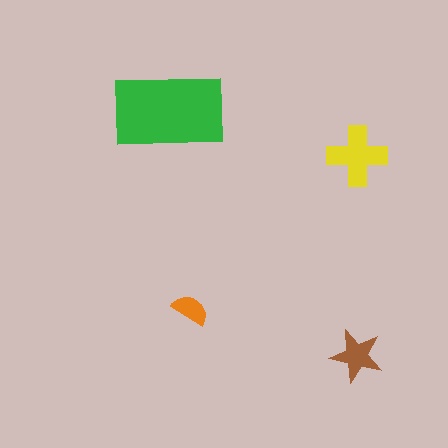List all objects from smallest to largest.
The orange semicircle, the brown star, the yellow cross, the green rectangle.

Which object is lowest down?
The brown star is bottommost.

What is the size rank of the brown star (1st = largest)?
3rd.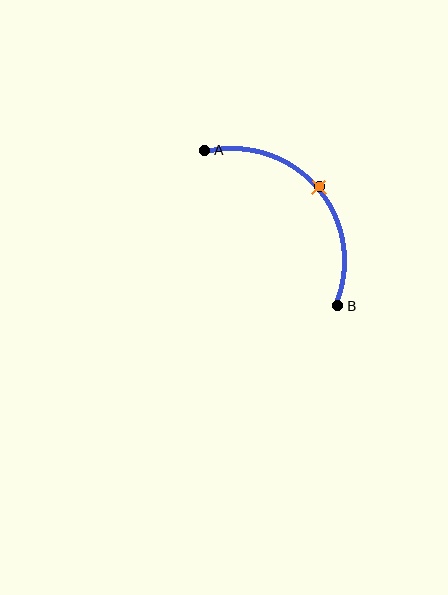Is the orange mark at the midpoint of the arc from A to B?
Yes. The orange mark lies on the arc at equal arc-length from both A and B — it is the arc midpoint.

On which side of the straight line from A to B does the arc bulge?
The arc bulges above and to the right of the straight line connecting A and B.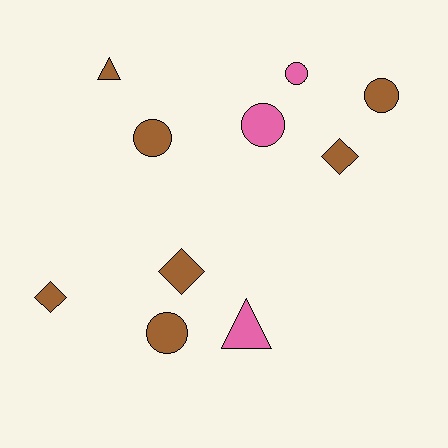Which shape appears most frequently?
Circle, with 5 objects.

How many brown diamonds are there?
There are 3 brown diamonds.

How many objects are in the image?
There are 10 objects.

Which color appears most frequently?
Brown, with 7 objects.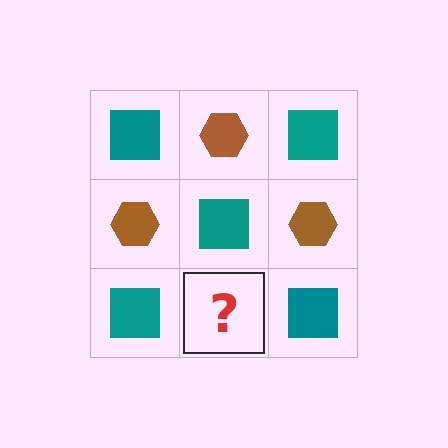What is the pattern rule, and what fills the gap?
The rule is that it alternates teal square and brown hexagon in a checkerboard pattern. The gap should be filled with a brown hexagon.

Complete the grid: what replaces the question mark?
The question mark should be replaced with a brown hexagon.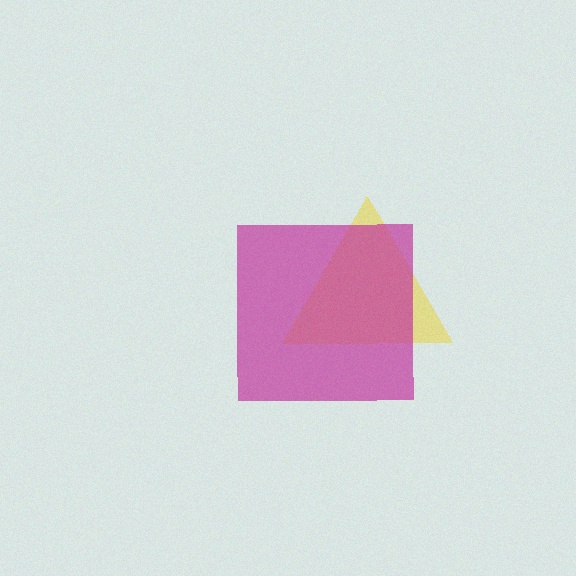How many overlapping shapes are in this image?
There are 2 overlapping shapes in the image.